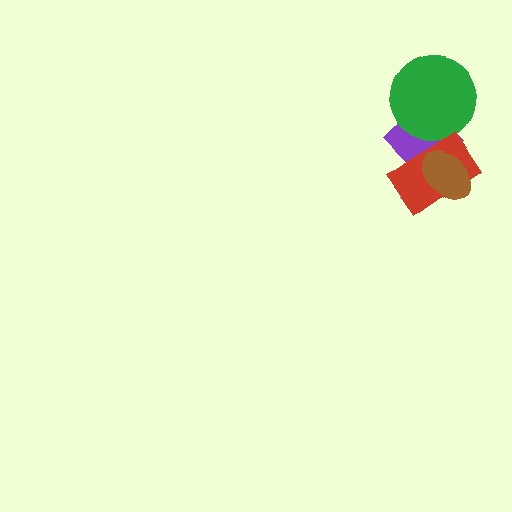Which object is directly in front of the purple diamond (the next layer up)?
The green circle is directly in front of the purple diamond.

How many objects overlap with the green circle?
1 object overlaps with the green circle.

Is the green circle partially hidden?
No, no other shape covers it.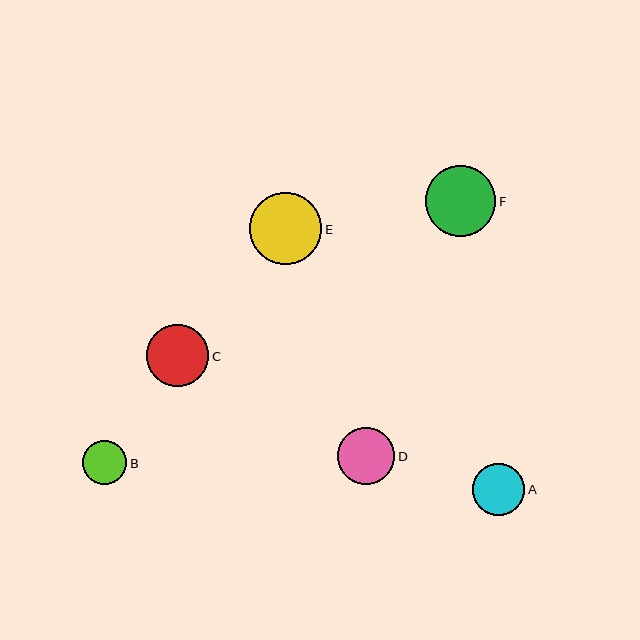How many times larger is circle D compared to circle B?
Circle D is approximately 1.3 times the size of circle B.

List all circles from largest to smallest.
From largest to smallest: E, F, C, D, A, B.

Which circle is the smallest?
Circle B is the smallest with a size of approximately 44 pixels.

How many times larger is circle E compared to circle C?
Circle E is approximately 1.1 times the size of circle C.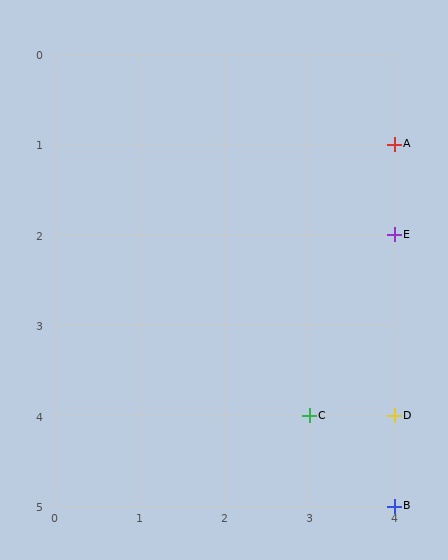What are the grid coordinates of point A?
Point A is at grid coordinates (4, 1).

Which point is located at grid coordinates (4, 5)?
Point B is at (4, 5).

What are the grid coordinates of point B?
Point B is at grid coordinates (4, 5).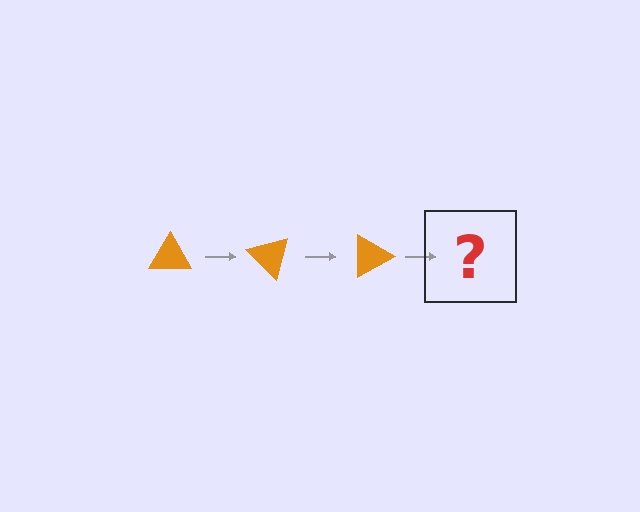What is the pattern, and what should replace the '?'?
The pattern is that the triangle rotates 45 degrees each step. The '?' should be an orange triangle rotated 135 degrees.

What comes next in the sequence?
The next element should be an orange triangle rotated 135 degrees.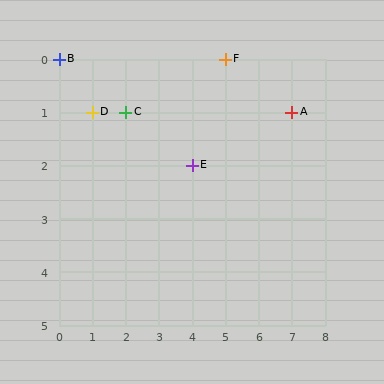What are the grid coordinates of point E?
Point E is at grid coordinates (4, 2).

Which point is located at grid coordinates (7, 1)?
Point A is at (7, 1).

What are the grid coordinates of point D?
Point D is at grid coordinates (1, 1).